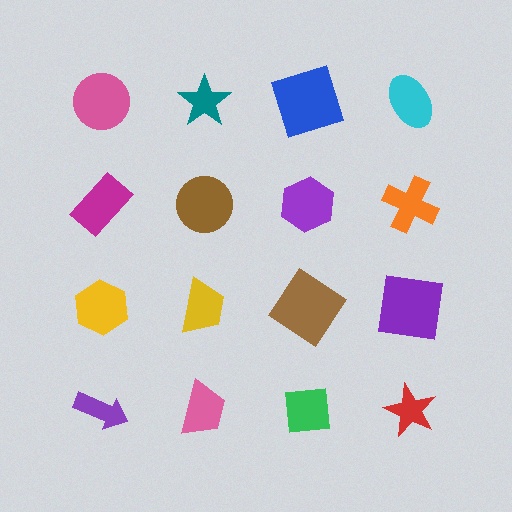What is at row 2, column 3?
A purple hexagon.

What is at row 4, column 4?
A red star.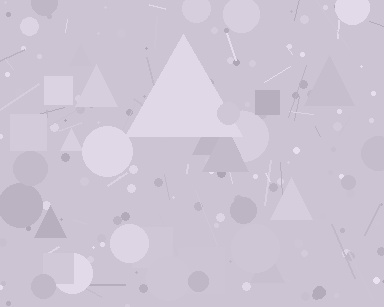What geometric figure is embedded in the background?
A triangle is embedded in the background.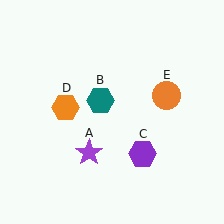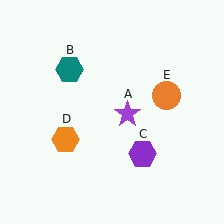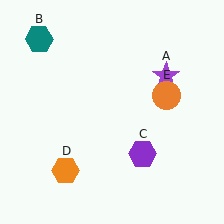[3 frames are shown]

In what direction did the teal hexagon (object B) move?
The teal hexagon (object B) moved up and to the left.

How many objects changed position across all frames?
3 objects changed position: purple star (object A), teal hexagon (object B), orange hexagon (object D).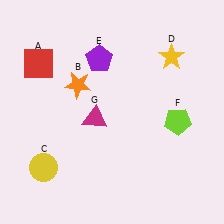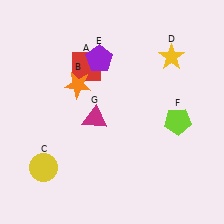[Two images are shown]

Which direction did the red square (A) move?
The red square (A) moved right.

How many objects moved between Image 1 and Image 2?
1 object moved between the two images.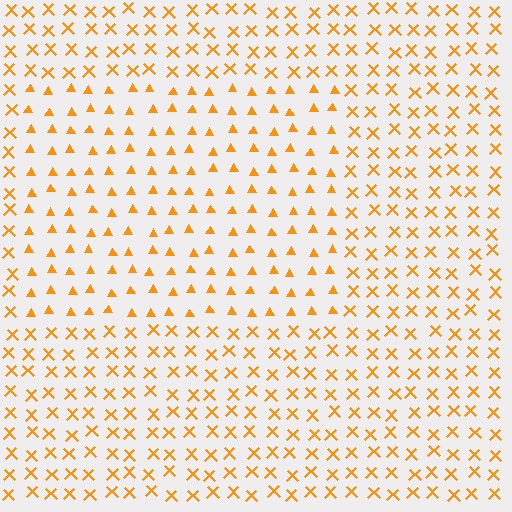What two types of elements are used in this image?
The image uses triangles inside the rectangle region and X marks outside it.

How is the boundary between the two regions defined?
The boundary is defined by a change in element shape: triangles inside vs. X marks outside. All elements share the same color and spacing.